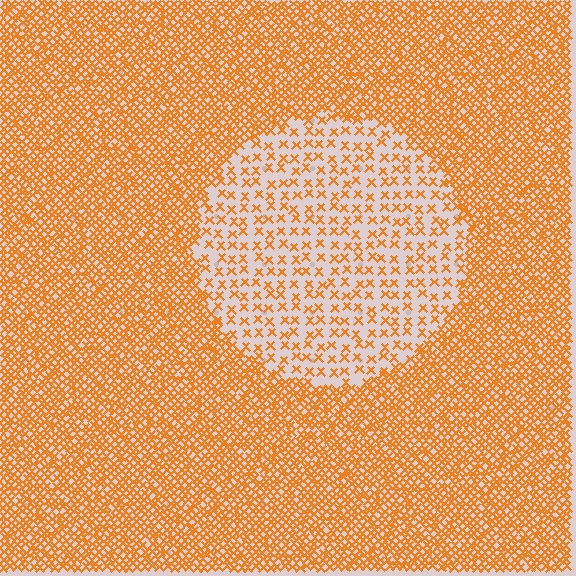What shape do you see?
I see a circle.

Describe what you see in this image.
The image contains small orange elements arranged at two different densities. A circle-shaped region is visible where the elements are less densely packed than the surrounding area.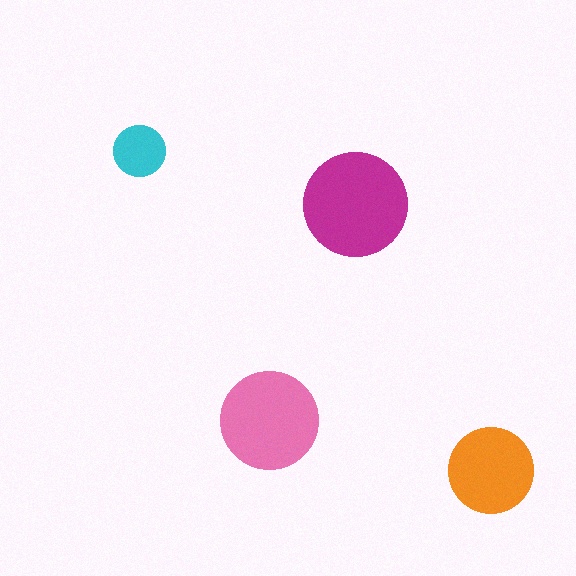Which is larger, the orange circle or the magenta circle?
The magenta one.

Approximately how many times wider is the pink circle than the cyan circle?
About 2 times wider.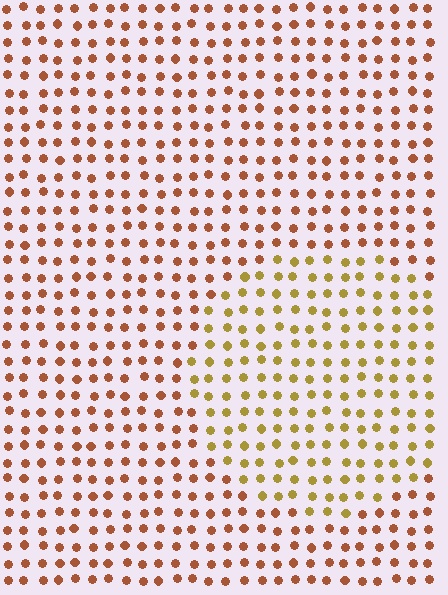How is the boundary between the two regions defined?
The boundary is defined purely by a slight shift in hue (about 34 degrees). Spacing, size, and orientation are identical on both sides.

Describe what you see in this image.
The image is filled with small brown elements in a uniform arrangement. A circle-shaped region is visible where the elements are tinted to a slightly different hue, forming a subtle color boundary.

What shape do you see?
I see a circle.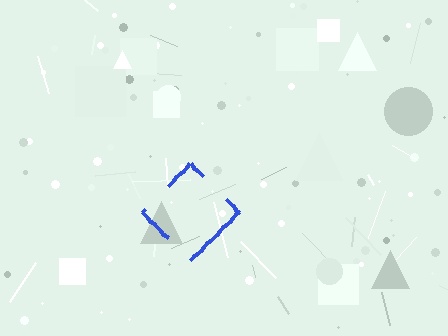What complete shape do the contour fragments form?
The contour fragments form a diamond.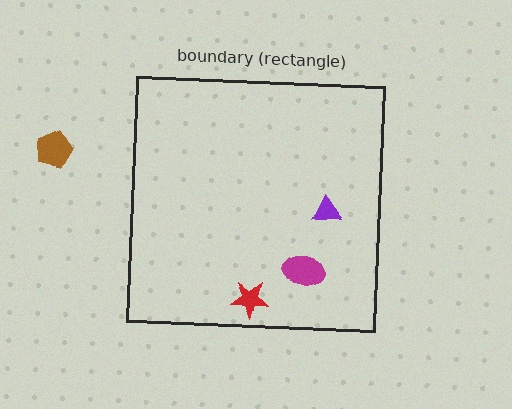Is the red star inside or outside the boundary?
Inside.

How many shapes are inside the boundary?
3 inside, 1 outside.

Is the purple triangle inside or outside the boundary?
Inside.